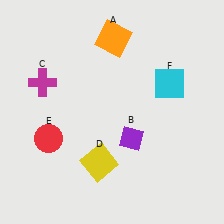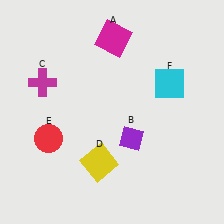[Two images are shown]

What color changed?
The square (A) changed from orange in Image 1 to magenta in Image 2.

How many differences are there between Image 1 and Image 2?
There is 1 difference between the two images.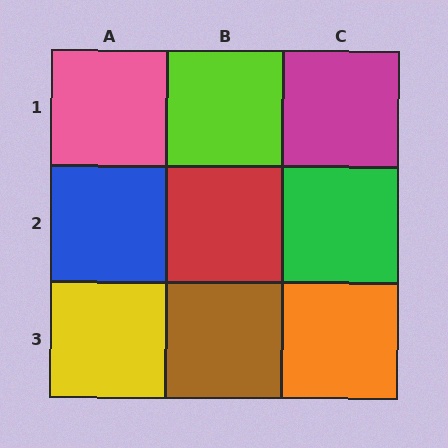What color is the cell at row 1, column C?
Magenta.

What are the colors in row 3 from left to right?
Yellow, brown, orange.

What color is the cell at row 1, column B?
Lime.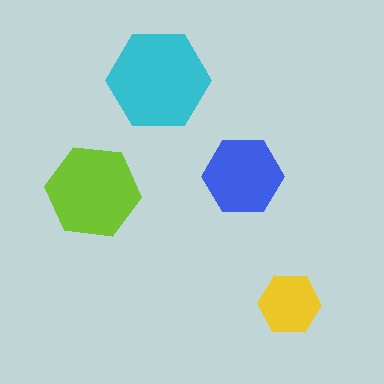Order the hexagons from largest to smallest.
the cyan one, the lime one, the blue one, the yellow one.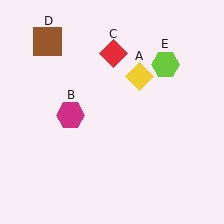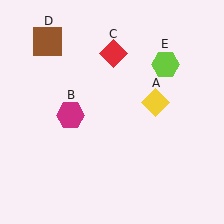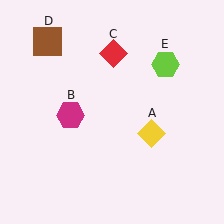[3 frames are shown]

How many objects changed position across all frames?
1 object changed position: yellow diamond (object A).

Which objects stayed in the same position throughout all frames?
Magenta hexagon (object B) and red diamond (object C) and brown square (object D) and lime hexagon (object E) remained stationary.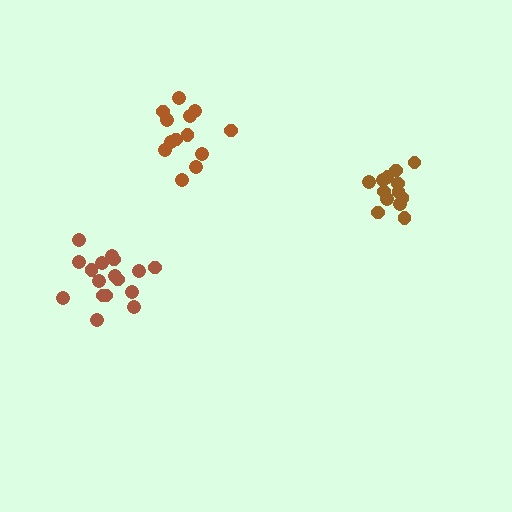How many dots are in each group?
Group 1: 13 dots, Group 2: 17 dots, Group 3: 13 dots (43 total).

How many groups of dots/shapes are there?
There are 3 groups.